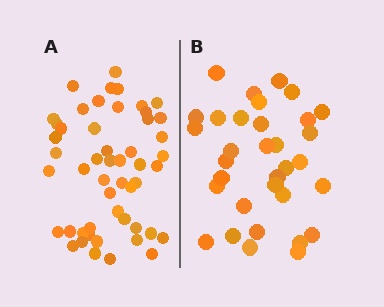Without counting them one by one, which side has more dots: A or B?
Region A (the left region) has more dots.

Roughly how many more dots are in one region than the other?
Region A has approximately 20 more dots than region B.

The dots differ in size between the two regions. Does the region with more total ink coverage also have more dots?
No. Region B has more total ink coverage because its dots are larger, but region A actually contains more individual dots. Total area can be misleading — the number of items is what matters here.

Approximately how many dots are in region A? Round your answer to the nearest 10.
About 50 dots. (The exact count is 51, which rounds to 50.)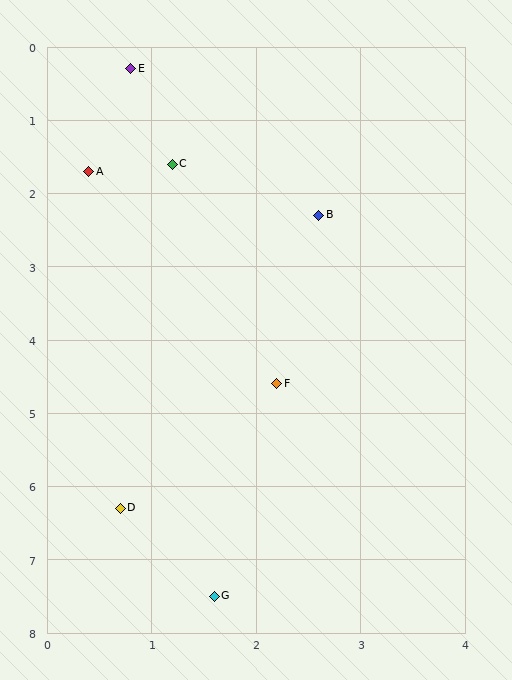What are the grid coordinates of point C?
Point C is at approximately (1.2, 1.6).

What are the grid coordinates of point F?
Point F is at approximately (2.2, 4.6).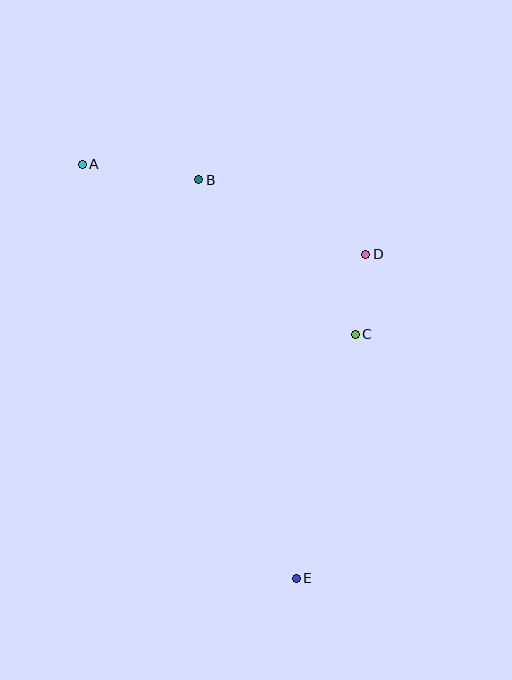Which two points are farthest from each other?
Points A and E are farthest from each other.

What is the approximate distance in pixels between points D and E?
The distance between D and E is approximately 332 pixels.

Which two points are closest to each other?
Points C and D are closest to each other.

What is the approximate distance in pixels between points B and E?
The distance between B and E is approximately 411 pixels.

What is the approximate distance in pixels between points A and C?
The distance between A and C is approximately 321 pixels.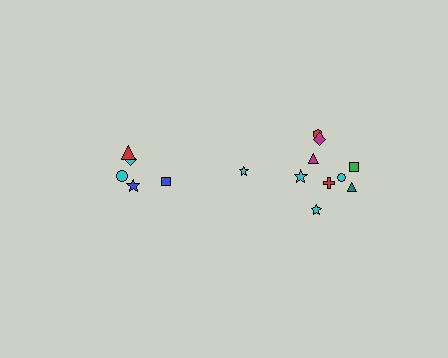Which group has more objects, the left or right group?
The right group.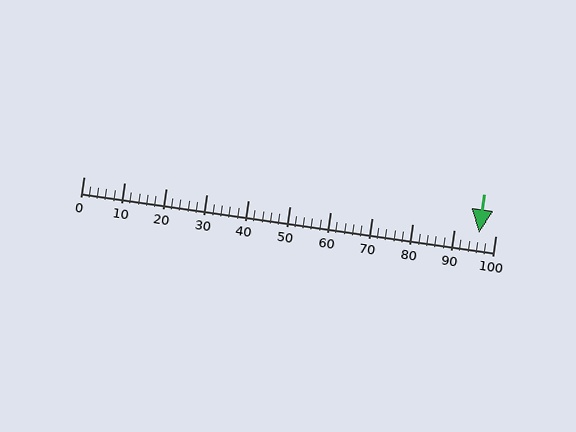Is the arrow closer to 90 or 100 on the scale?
The arrow is closer to 100.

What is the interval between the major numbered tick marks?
The major tick marks are spaced 10 units apart.